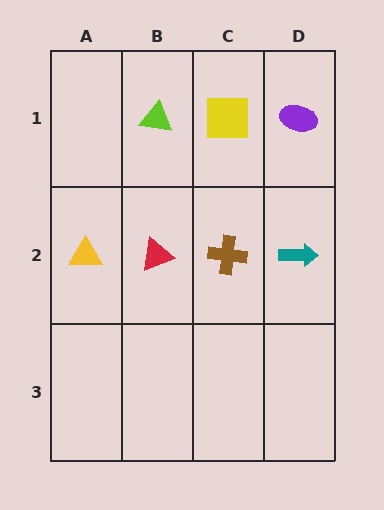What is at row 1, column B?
A lime triangle.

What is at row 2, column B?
A red triangle.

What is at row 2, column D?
A teal arrow.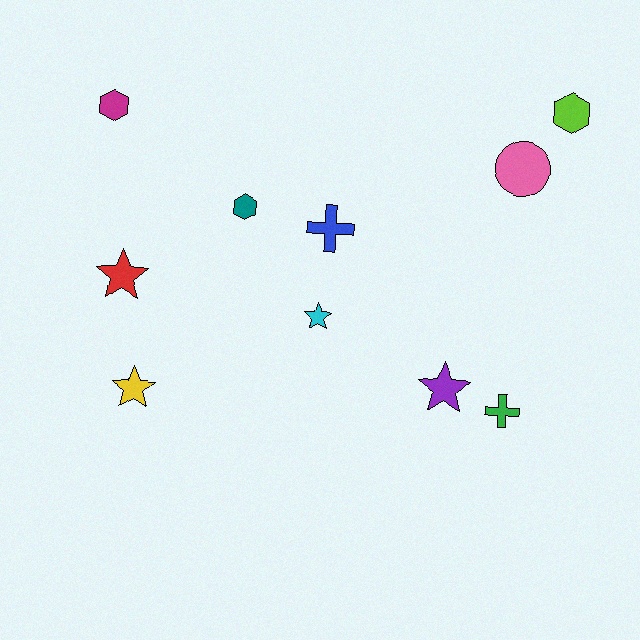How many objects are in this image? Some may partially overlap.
There are 10 objects.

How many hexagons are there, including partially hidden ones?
There are 3 hexagons.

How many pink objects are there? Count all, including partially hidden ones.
There is 1 pink object.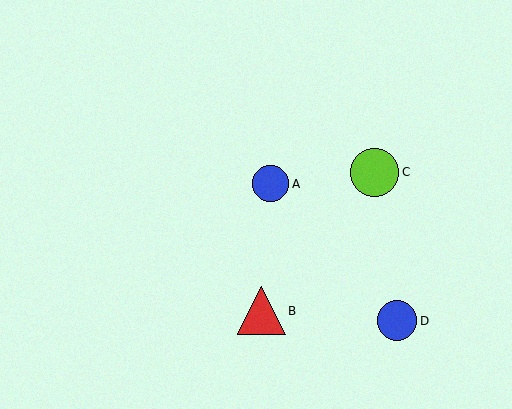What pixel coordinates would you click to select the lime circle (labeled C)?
Click at (375, 172) to select the lime circle C.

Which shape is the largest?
The lime circle (labeled C) is the largest.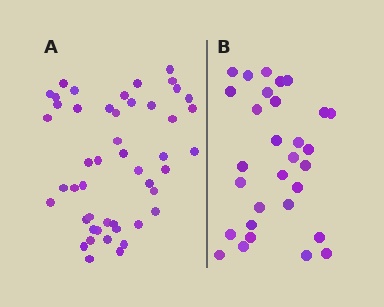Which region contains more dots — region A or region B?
Region A (the left region) has more dots.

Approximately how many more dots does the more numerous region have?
Region A has approximately 20 more dots than region B.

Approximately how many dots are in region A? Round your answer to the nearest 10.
About 50 dots. (The exact count is 48, which rounds to 50.)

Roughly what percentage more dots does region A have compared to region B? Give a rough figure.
About 60% more.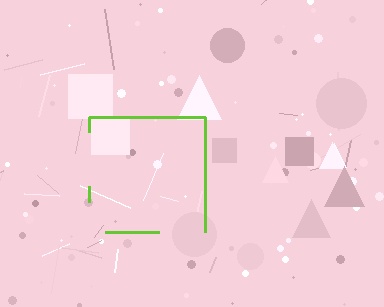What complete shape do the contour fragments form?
The contour fragments form a square.